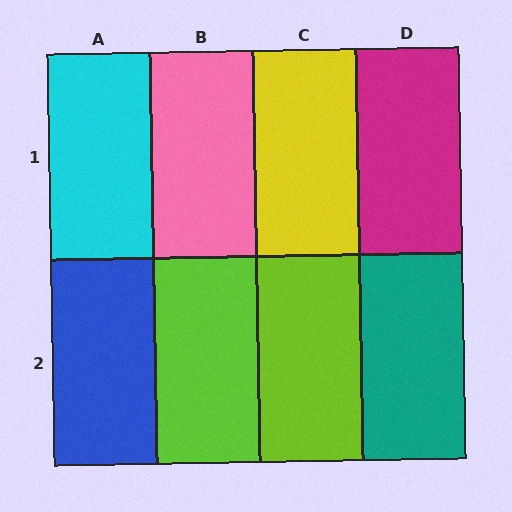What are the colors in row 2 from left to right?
Blue, lime, lime, teal.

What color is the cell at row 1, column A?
Cyan.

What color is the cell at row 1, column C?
Yellow.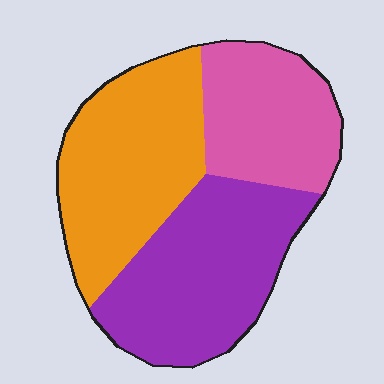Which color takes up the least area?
Pink, at roughly 25%.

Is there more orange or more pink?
Orange.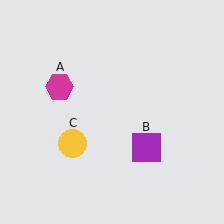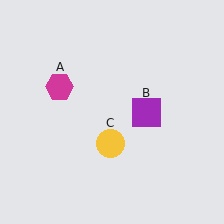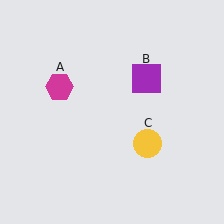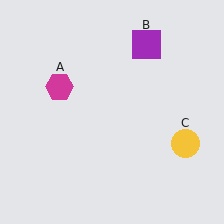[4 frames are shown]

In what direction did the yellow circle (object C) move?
The yellow circle (object C) moved right.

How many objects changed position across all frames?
2 objects changed position: purple square (object B), yellow circle (object C).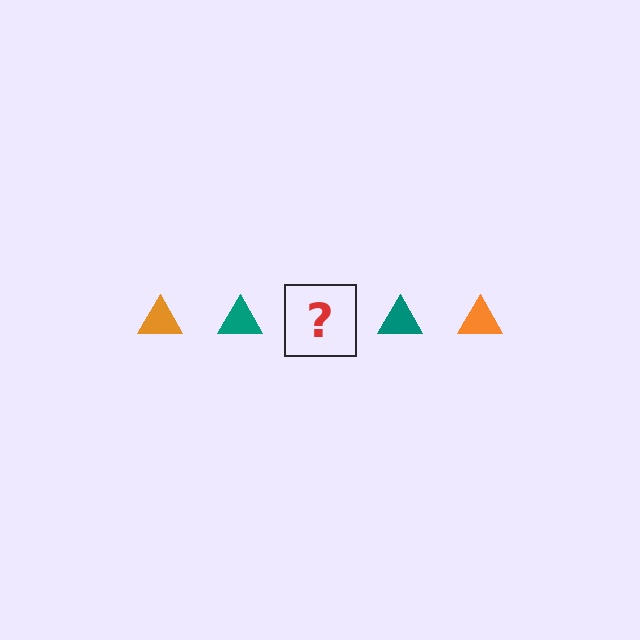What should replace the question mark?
The question mark should be replaced with an orange triangle.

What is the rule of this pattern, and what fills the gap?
The rule is that the pattern cycles through orange, teal triangles. The gap should be filled with an orange triangle.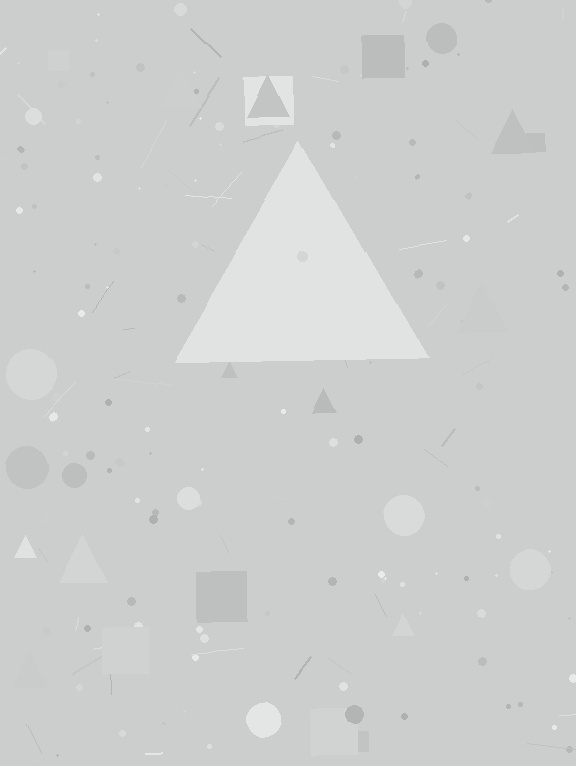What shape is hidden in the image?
A triangle is hidden in the image.